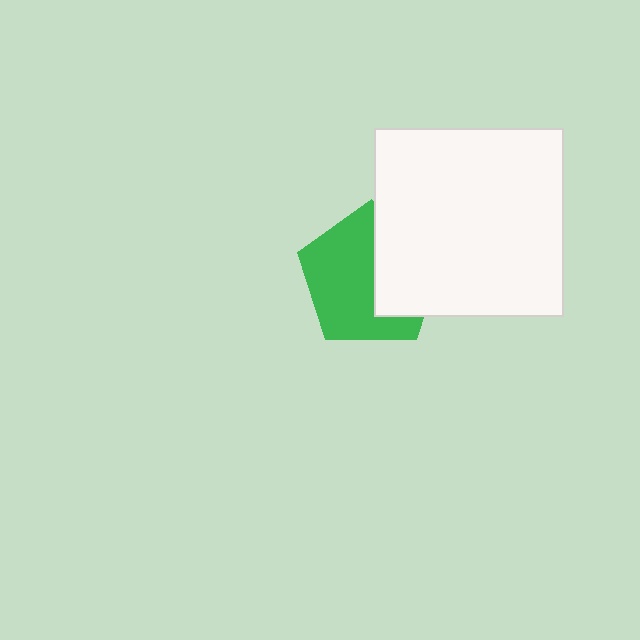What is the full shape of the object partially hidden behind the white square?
The partially hidden object is a green pentagon.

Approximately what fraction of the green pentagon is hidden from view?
Roughly 40% of the green pentagon is hidden behind the white square.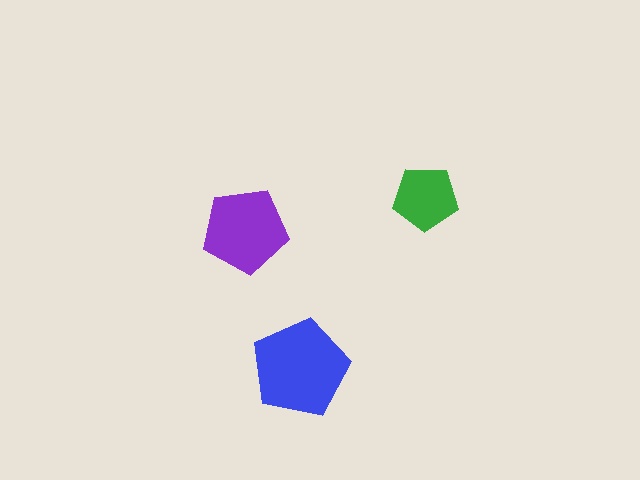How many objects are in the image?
There are 3 objects in the image.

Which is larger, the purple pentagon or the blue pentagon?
The blue one.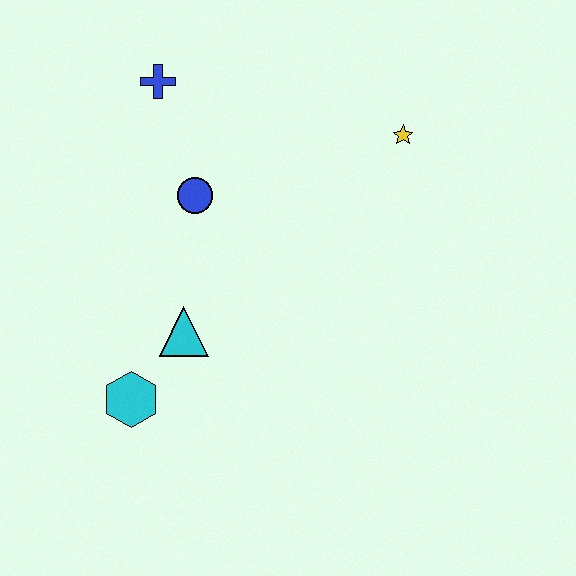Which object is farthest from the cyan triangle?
The yellow star is farthest from the cyan triangle.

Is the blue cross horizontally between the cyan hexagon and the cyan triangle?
Yes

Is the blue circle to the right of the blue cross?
Yes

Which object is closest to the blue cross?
The blue circle is closest to the blue cross.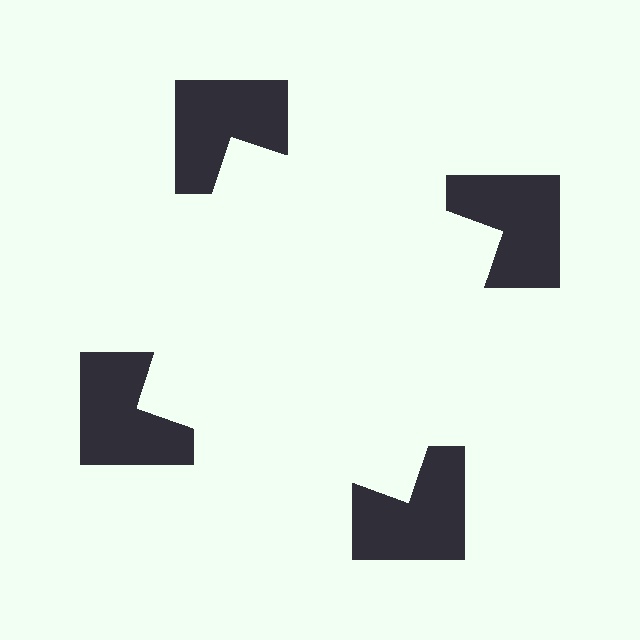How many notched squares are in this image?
There are 4 — one at each vertex of the illusory square.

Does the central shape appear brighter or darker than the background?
It typically appears slightly brighter than the background, even though no actual brightness change is drawn.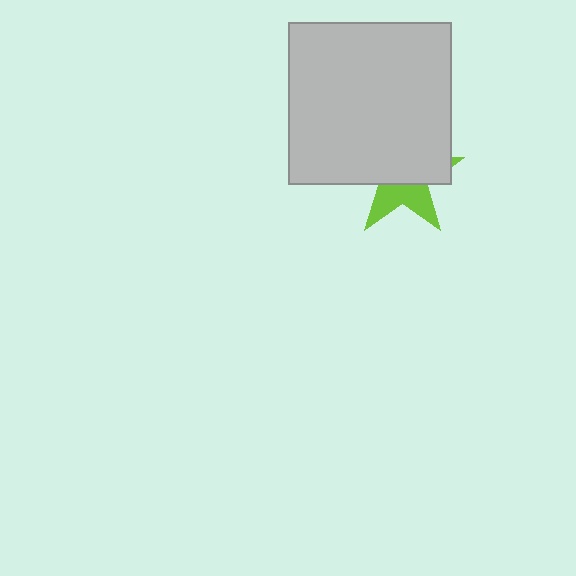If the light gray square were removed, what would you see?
You would see the complete lime star.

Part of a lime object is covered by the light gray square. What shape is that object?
It is a star.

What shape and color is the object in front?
The object in front is a light gray square.